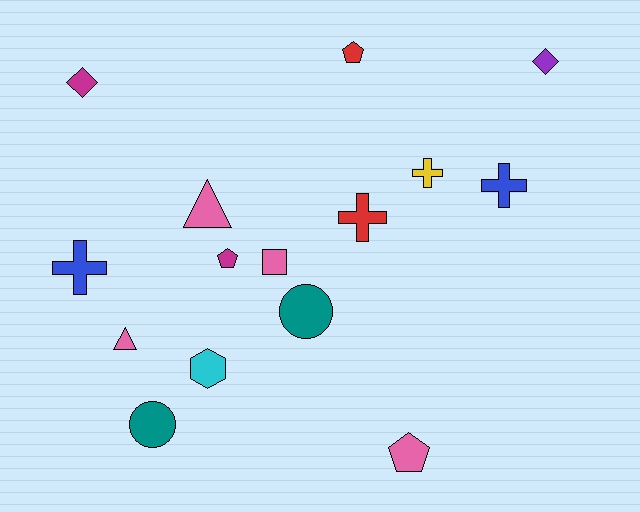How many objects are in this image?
There are 15 objects.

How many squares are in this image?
There is 1 square.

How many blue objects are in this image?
There are 2 blue objects.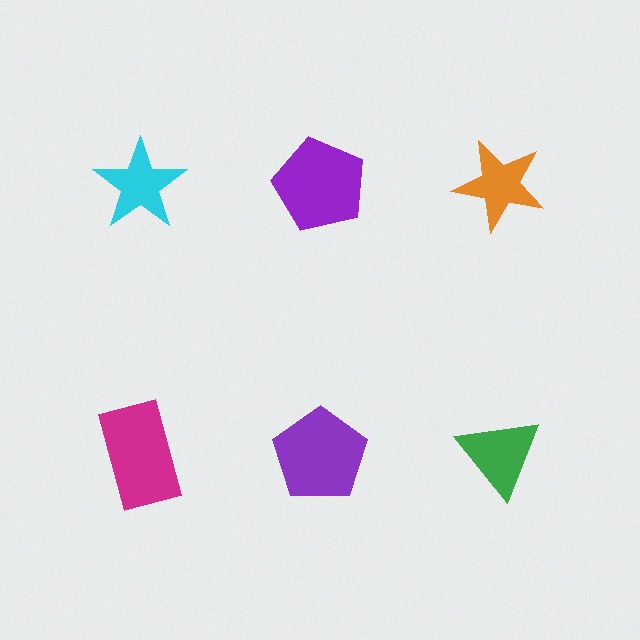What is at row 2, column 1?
A magenta rectangle.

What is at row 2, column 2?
A purple pentagon.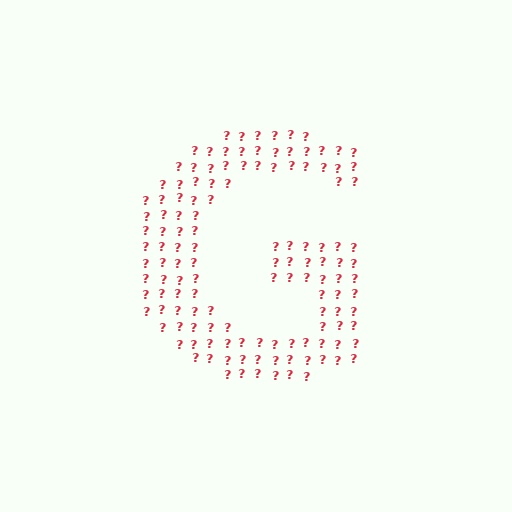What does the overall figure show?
The overall figure shows the letter G.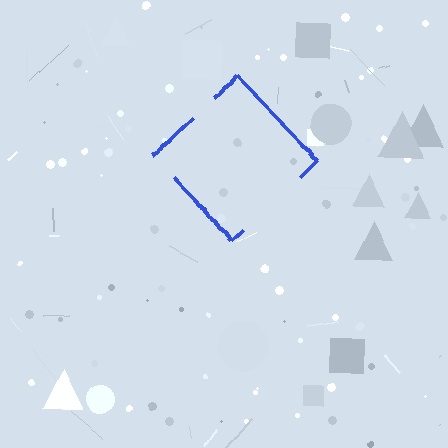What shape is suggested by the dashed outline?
The dashed outline suggests a diamond.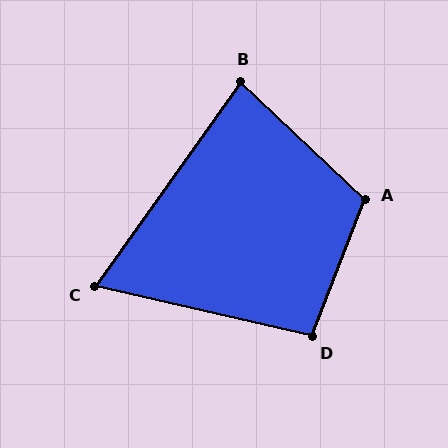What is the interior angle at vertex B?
Approximately 82 degrees (acute).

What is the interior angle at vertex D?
Approximately 98 degrees (obtuse).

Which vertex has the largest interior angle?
A, at approximately 112 degrees.